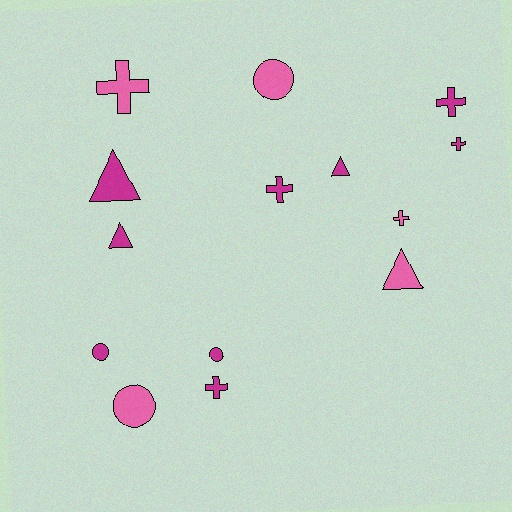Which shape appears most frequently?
Cross, with 6 objects.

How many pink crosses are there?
There are 2 pink crosses.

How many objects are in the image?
There are 14 objects.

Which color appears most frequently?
Magenta, with 9 objects.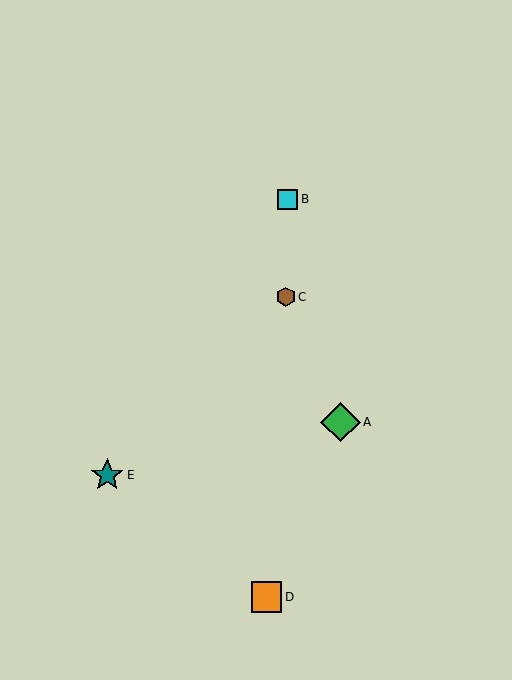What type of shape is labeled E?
Shape E is a teal star.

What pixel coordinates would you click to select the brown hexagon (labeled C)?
Click at (286, 297) to select the brown hexagon C.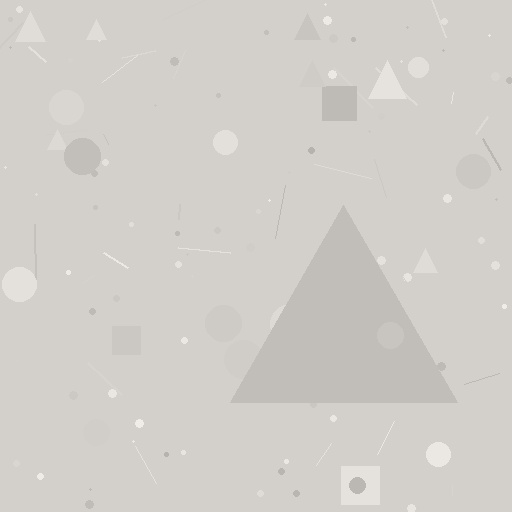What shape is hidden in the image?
A triangle is hidden in the image.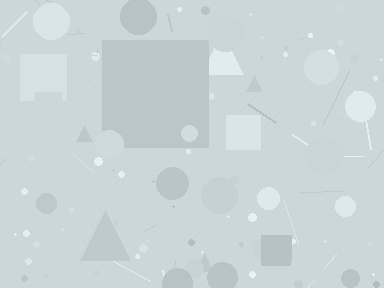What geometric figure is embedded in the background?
A square is embedded in the background.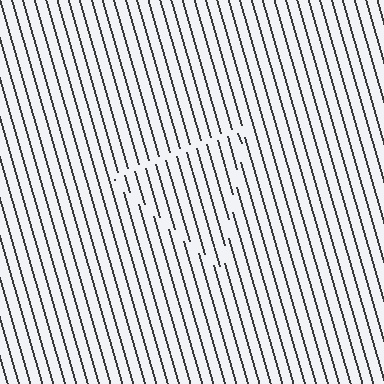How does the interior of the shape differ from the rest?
The interior of the shape contains the same grating, shifted by half a period — the contour is defined by the phase discontinuity where line-ends from the inner and outer gratings abut.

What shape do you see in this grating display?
An illusory triangle. The interior of the shape contains the same grating, shifted by half a period — the contour is defined by the phase discontinuity where line-ends from the inner and outer gratings abut.